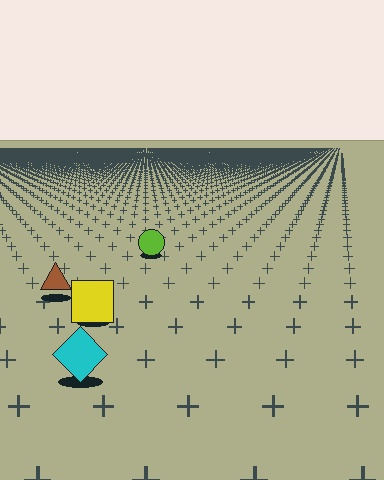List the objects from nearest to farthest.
From nearest to farthest: the cyan diamond, the yellow square, the brown triangle, the lime circle.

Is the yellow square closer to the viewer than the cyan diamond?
No. The cyan diamond is closer — you can tell from the texture gradient: the ground texture is coarser near it.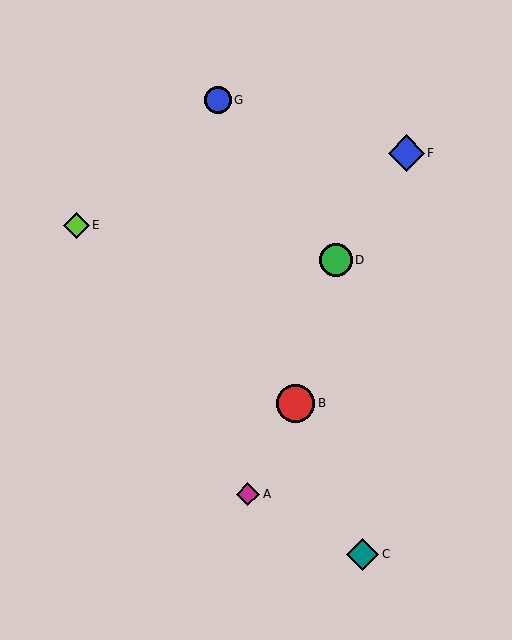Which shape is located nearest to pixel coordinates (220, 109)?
The blue circle (labeled G) at (218, 100) is nearest to that location.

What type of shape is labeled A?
Shape A is a magenta diamond.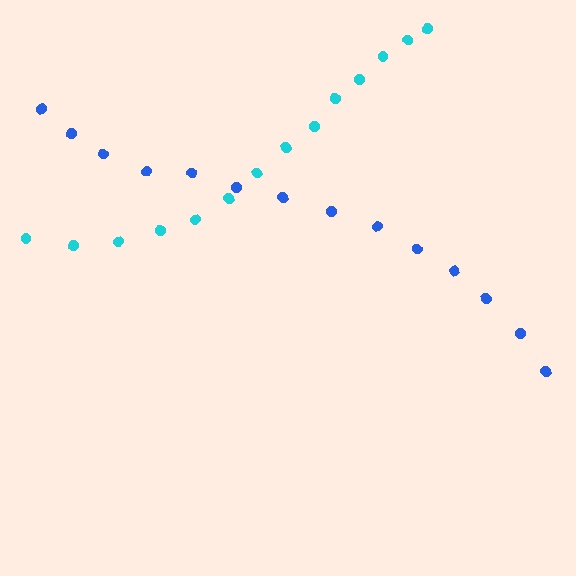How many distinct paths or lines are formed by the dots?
There are 2 distinct paths.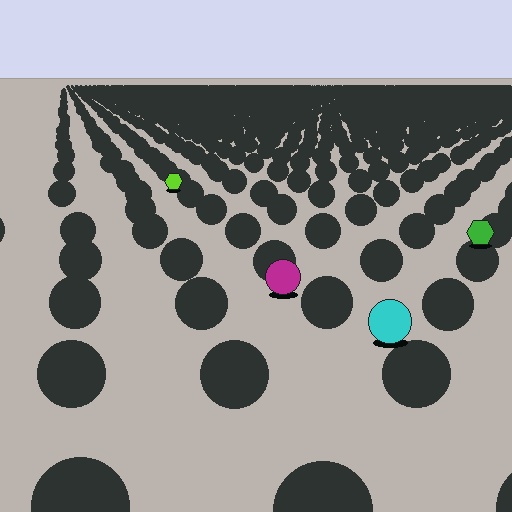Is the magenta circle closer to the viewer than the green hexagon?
Yes. The magenta circle is closer — you can tell from the texture gradient: the ground texture is coarser near it.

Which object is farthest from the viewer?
The lime hexagon is farthest from the viewer. It appears smaller and the ground texture around it is denser.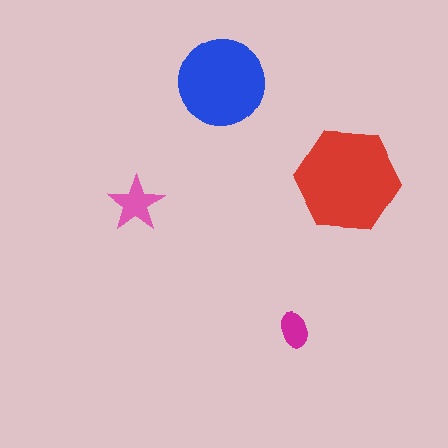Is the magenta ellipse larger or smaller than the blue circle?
Smaller.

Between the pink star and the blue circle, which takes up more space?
The blue circle.